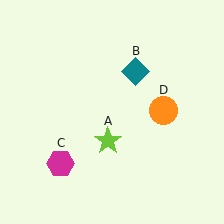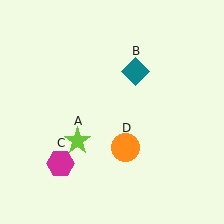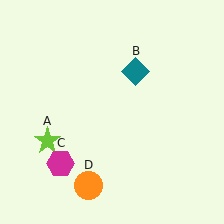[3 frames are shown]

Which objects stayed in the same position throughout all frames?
Teal diamond (object B) and magenta hexagon (object C) remained stationary.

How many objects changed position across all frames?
2 objects changed position: lime star (object A), orange circle (object D).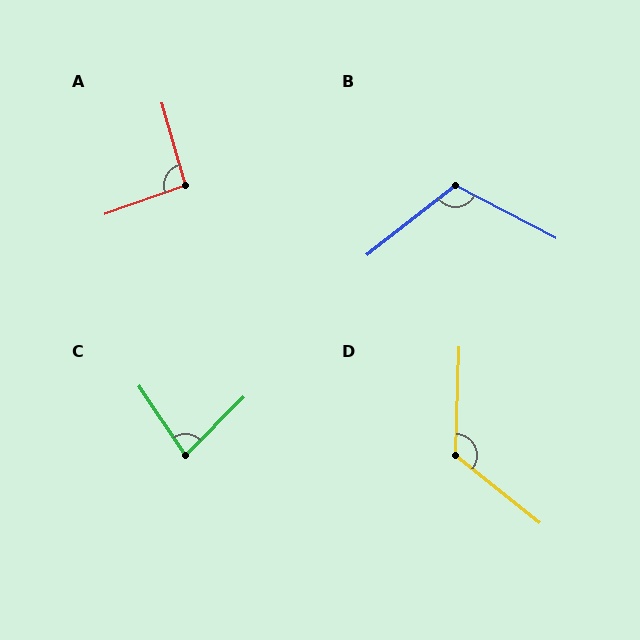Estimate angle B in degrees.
Approximately 114 degrees.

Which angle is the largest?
D, at approximately 127 degrees.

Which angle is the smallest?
C, at approximately 79 degrees.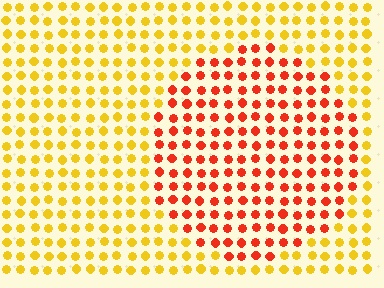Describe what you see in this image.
The image is filled with small yellow elements in a uniform arrangement. A circle-shaped region is visible where the elements are tinted to a slightly different hue, forming a subtle color boundary.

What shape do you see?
I see a circle.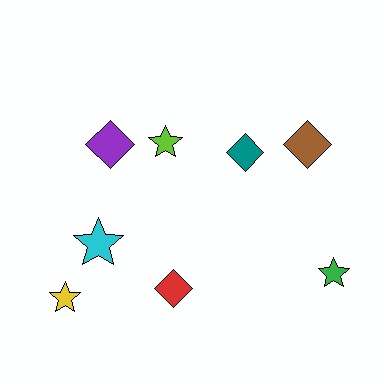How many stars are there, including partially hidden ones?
There are 4 stars.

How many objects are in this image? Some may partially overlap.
There are 8 objects.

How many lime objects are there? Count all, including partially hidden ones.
There is 1 lime object.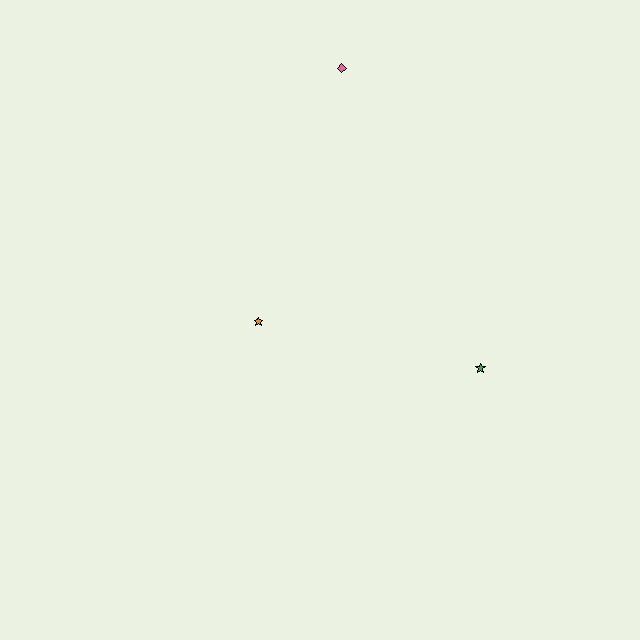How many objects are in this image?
There are 3 objects.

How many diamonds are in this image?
There is 1 diamond.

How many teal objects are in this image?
There are no teal objects.